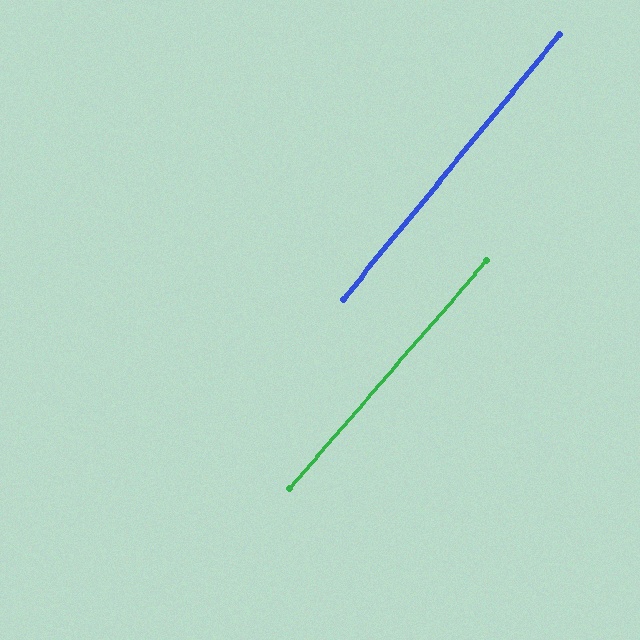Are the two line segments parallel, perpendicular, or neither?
Parallel — their directions differ by only 1.5°.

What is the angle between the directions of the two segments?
Approximately 2 degrees.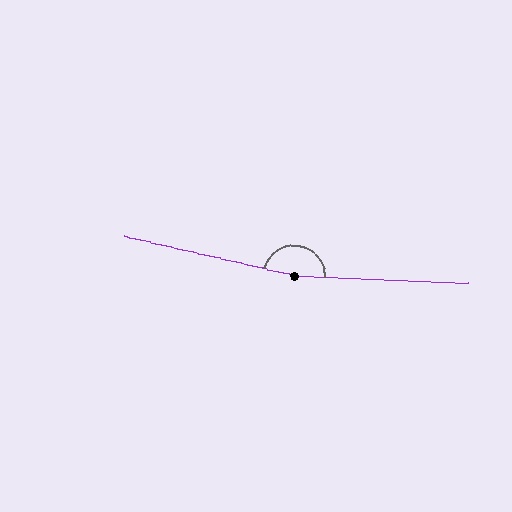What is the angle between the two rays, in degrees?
Approximately 169 degrees.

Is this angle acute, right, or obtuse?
It is obtuse.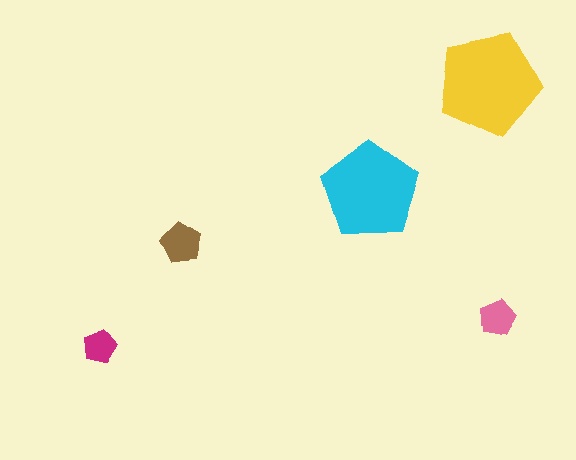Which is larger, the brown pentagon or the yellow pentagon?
The yellow one.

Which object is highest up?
The yellow pentagon is topmost.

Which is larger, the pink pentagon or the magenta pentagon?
The pink one.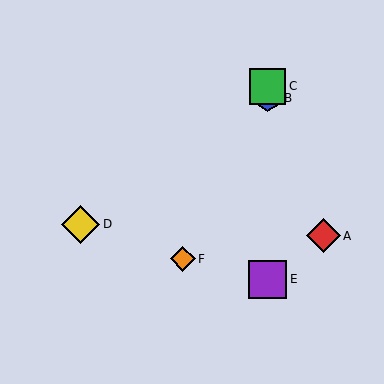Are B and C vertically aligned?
Yes, both are at x≈268.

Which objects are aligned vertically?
Objects B, C, E are aligned vertically.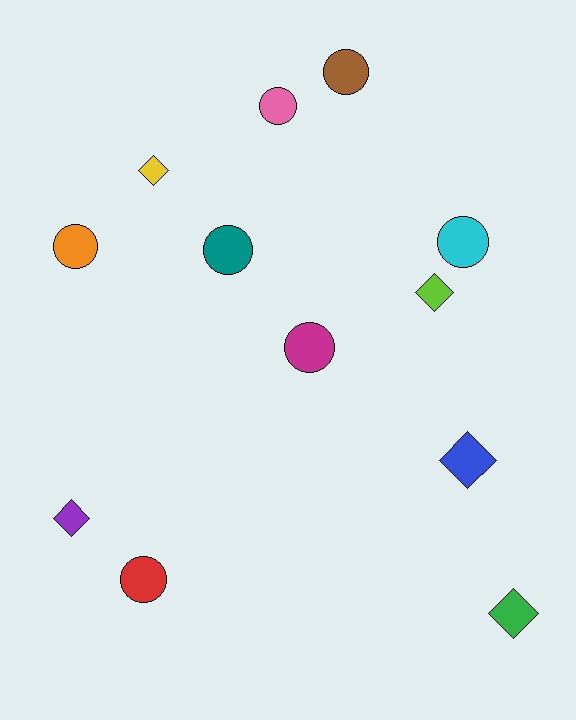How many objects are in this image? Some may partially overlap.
There are 12 objects.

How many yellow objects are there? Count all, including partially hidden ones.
There is 1 yellow object.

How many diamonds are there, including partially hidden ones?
There are 5 diamonds.